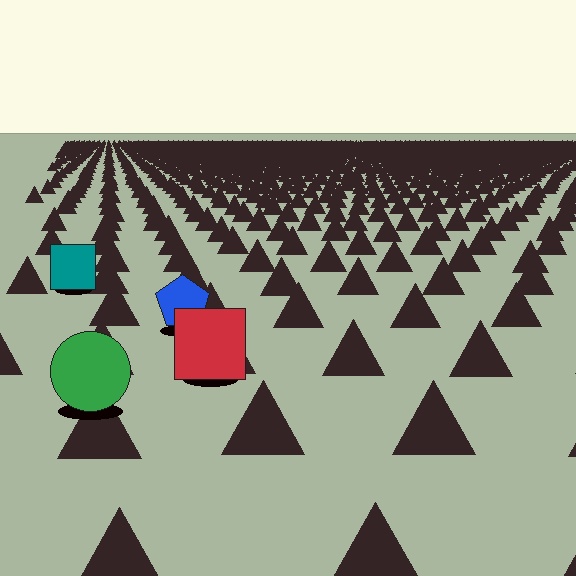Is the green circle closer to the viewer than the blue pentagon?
Yes. The green circle is closer — you can tell from the texture gradient: the ground texture is coarser near it.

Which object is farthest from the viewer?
The teal square is farthest from the viewer. It appears smaller and the ground texture around it is denser.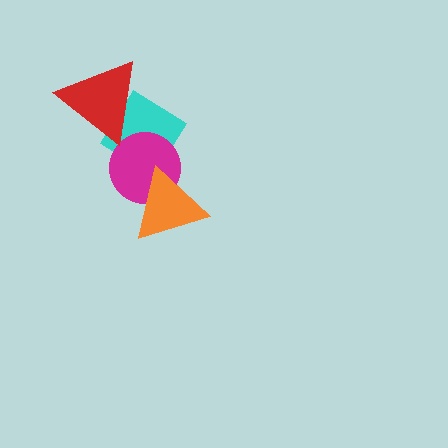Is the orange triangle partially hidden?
No, no other shape covers it.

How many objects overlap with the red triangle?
1 object overlaps with the red triangle.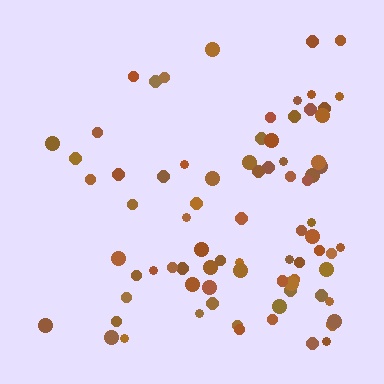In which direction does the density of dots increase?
From left to right, with the right side densest.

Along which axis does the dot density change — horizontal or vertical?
Horizontal.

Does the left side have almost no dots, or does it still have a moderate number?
Still a moderate number, just noticeably fewer than the right.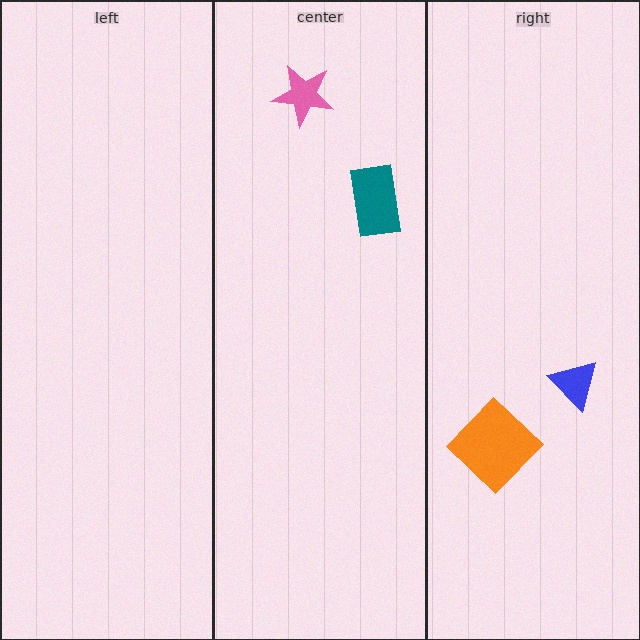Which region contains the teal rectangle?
The center region.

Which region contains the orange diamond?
The right region.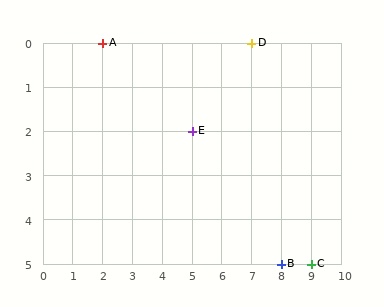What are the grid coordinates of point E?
Point E is at grid coordinates (5, 2).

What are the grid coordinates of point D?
Point D is at grid coordinates (7, 0).